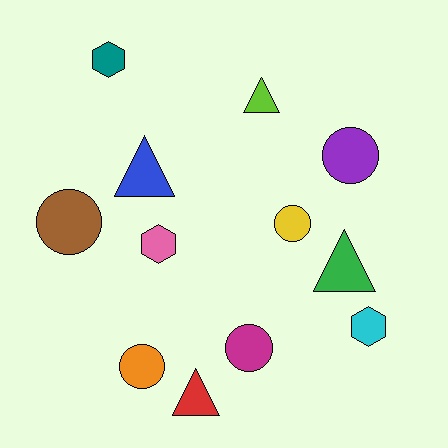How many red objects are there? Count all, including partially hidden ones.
There is 1 red object.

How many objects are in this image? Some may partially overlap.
There are 12 objects.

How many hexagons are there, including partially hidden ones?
There are 3 hexagons.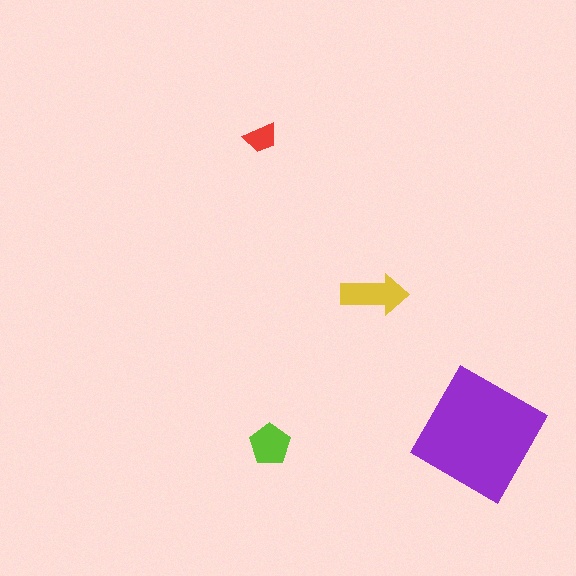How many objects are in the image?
There are 4 objects in the image.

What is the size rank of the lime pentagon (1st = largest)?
3rd.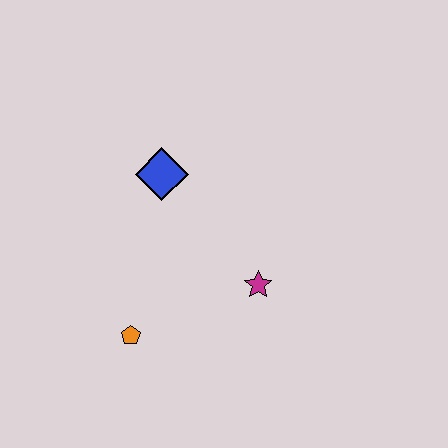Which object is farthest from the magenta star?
The blue diamond is farthest from the magenta star.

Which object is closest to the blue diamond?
The magenta star is closest to the blue diamond.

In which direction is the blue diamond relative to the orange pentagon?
The blue diamond is above the orange pentagon.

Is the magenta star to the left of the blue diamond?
No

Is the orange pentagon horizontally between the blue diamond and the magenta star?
No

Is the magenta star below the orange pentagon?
No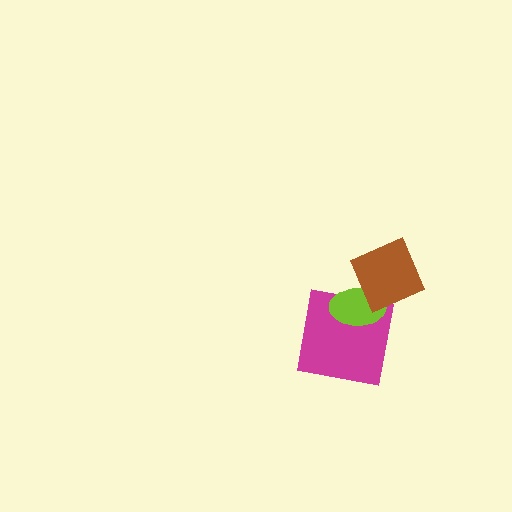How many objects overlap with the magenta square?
1 object overlaps with the magenta square.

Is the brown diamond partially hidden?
No, no other shape covers it.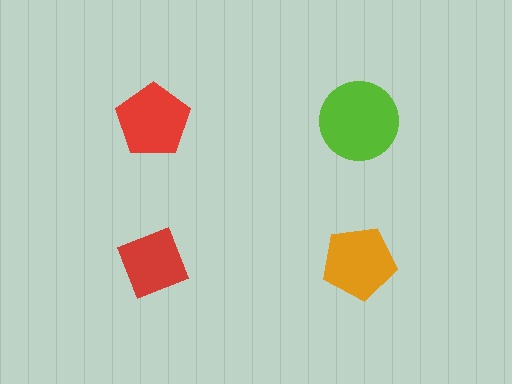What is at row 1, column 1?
A red pentagon.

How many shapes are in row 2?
2 shapes.